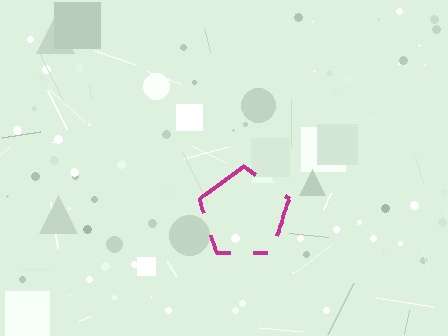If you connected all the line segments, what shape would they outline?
They would outline a pentagon.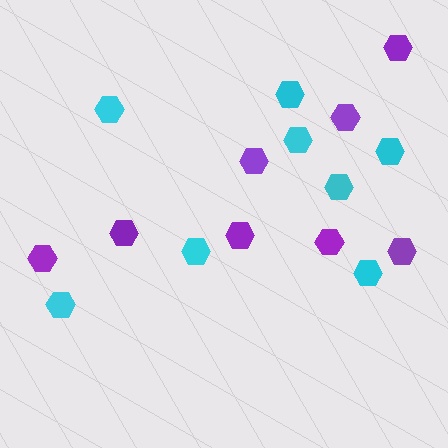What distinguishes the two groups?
There are 2 groups: one group of cyan hexagons (8) and one group of purple hexagons (8).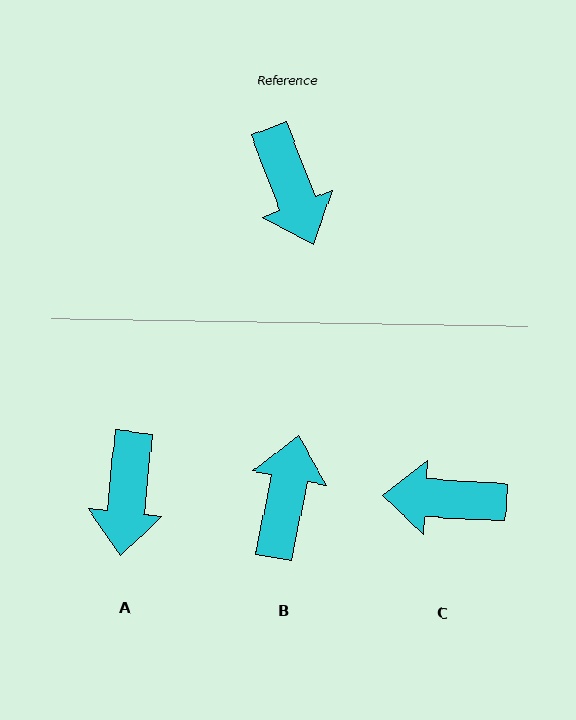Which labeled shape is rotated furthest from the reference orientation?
B, about 148 degrees away.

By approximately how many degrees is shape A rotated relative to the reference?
Approximately 27 degrees clockwise.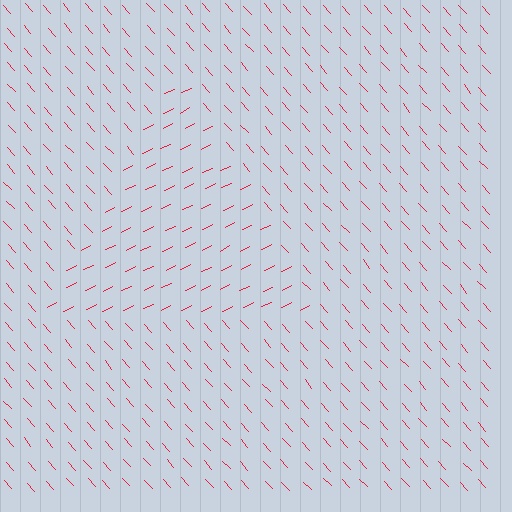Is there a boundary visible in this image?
Yes, there is a texture boundary formed by a change in line orientation.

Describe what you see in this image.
The image is filled with small red line segments. A triangle region in the image has lines oriented differently from the surrounding lines, creating a visible texture boundary.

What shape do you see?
I see a triangle.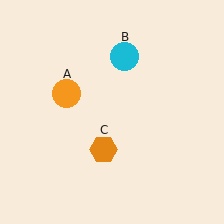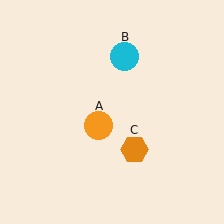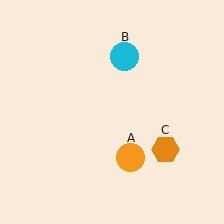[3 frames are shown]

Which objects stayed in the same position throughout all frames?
Cyan circle (object B) remained stationary.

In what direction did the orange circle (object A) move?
The orange circle (object A) moved down and to the right.